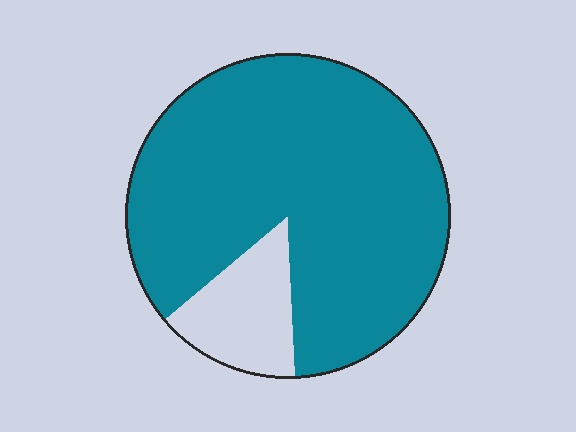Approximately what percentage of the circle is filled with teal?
Approximately 85%.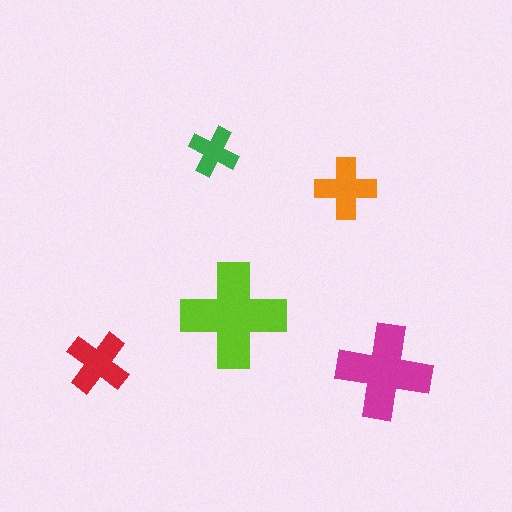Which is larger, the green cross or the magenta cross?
The magenta one.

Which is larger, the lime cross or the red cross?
The lime one.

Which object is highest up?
The green cross is topmost.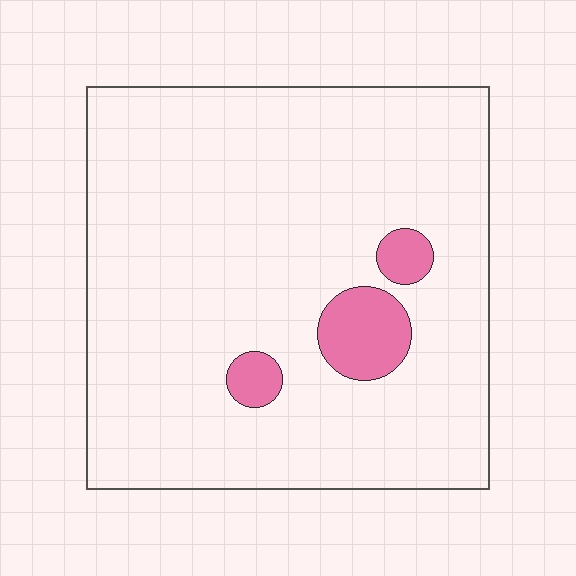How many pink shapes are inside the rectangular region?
3.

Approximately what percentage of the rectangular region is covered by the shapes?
Approximately 5%.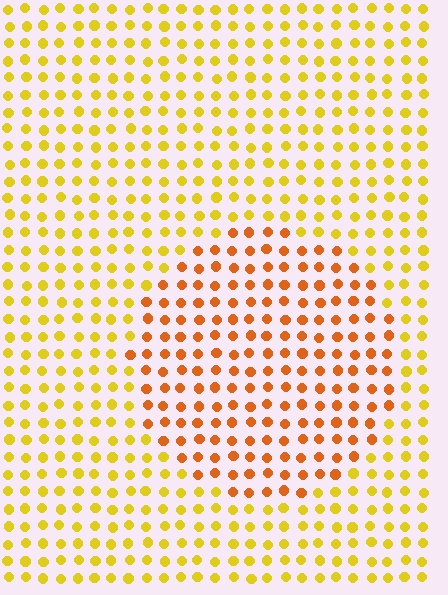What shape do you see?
I see a circle.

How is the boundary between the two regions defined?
The boundary is defined purely by a slight shift in hue (about 33 degrees). Spacing, size, and orientation are identical on both sides.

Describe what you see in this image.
The image is filled with small yellow elements in a uniform arrangement. A circle-shaped region is visible where the elements are tinted to a slightly different hue, forming a subtle color boundary.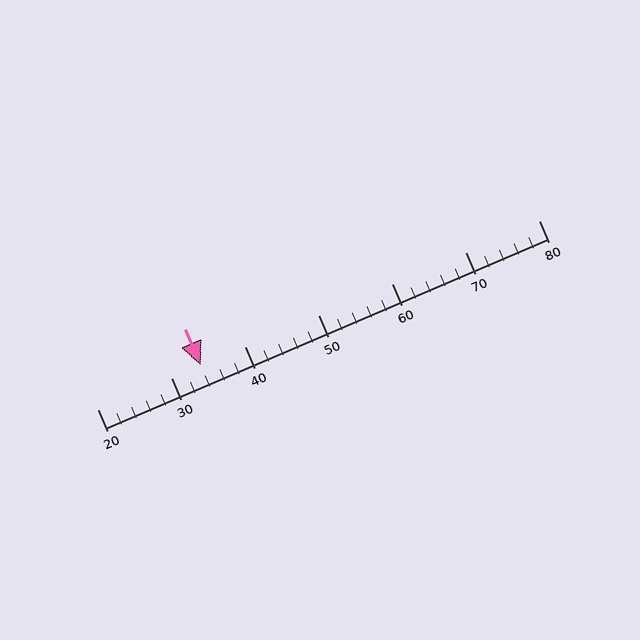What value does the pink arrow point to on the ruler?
The pink arrow points to approximately 34.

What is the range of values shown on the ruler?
The ruler shows values from 20 to 80.